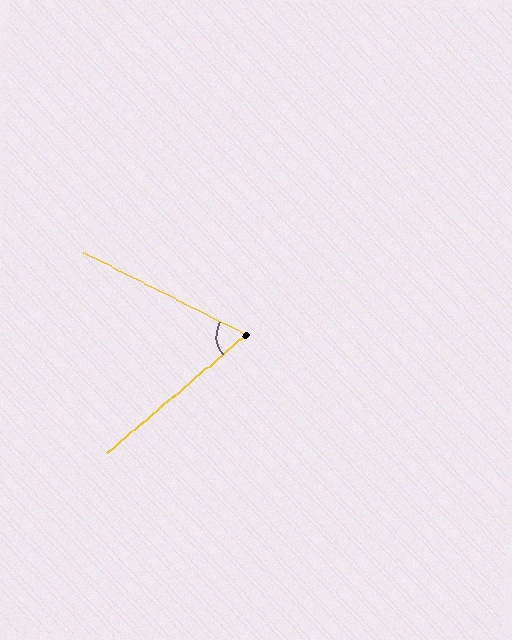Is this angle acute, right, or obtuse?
It is acute.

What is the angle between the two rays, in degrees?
Approximately 67 degrees.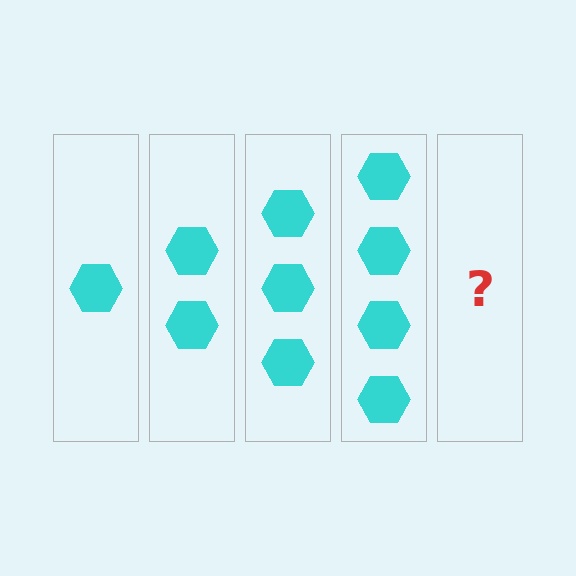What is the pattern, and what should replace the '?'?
The pattern is that each step adds one more hexagon. The '?' should be 5 hexagons.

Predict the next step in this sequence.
The next step is 5 hexagons.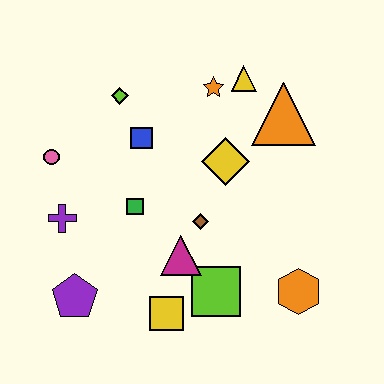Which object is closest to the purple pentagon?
The purple cross is closest to the purple pentagon.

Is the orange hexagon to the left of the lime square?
No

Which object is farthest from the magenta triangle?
The yellow triangle is farthest from the magenta triangle.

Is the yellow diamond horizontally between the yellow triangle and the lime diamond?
Yes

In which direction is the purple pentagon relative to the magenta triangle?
The purple pentagon is to the left of the magenta triangle.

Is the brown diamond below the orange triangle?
Yes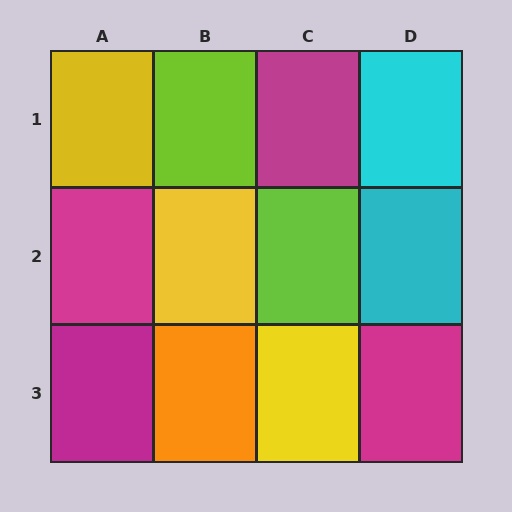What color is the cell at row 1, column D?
Cyan.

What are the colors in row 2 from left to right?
Magenta, yellow, lime, cyan.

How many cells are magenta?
4 cells are magenta.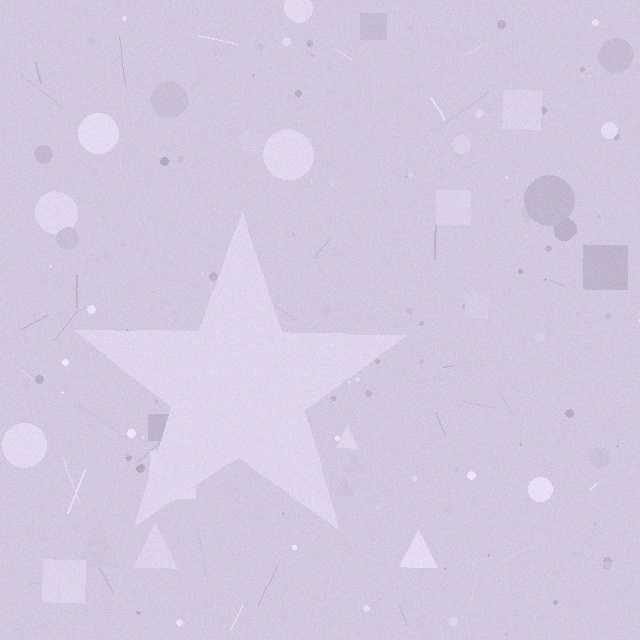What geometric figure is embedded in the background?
A star is embedded in the background.